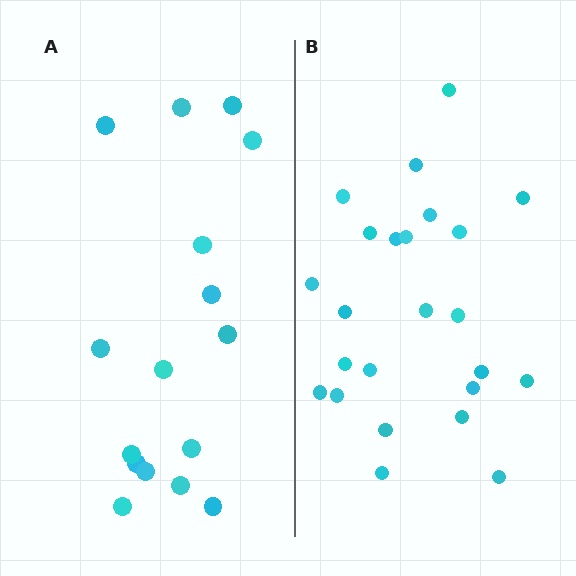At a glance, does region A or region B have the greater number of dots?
Region B (the right region) has more dots.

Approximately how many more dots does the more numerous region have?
Region B has roughly 8 or so more dots than region A.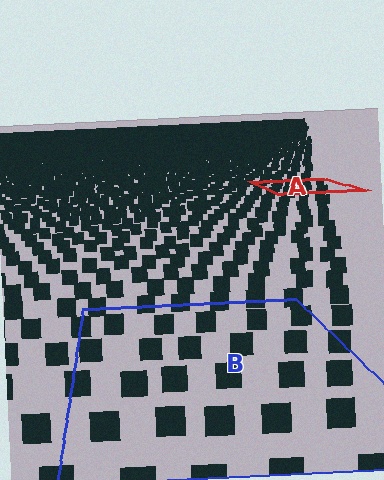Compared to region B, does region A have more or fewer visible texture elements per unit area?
Region A has more texture elements per unit area — they are packed more densely because it is farther away.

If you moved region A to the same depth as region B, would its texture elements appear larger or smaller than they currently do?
They would appear larger. At a closer depth, the same texture elements are projected at a bigger on-screen size.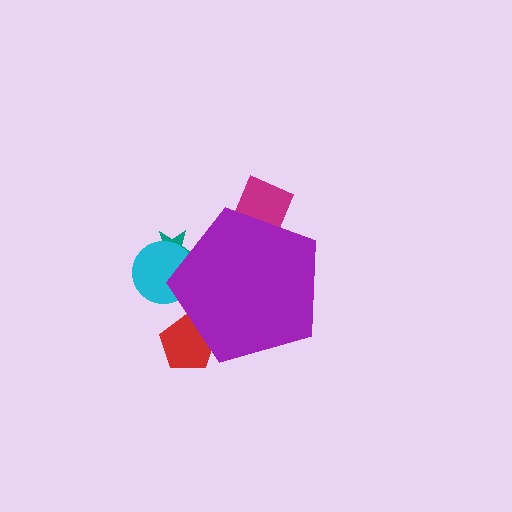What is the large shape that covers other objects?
A purple pentagon.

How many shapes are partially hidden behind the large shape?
4 shapes are partially hidden.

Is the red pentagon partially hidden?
Yes, the red pentagon is partially hidden behind the purple pentagon.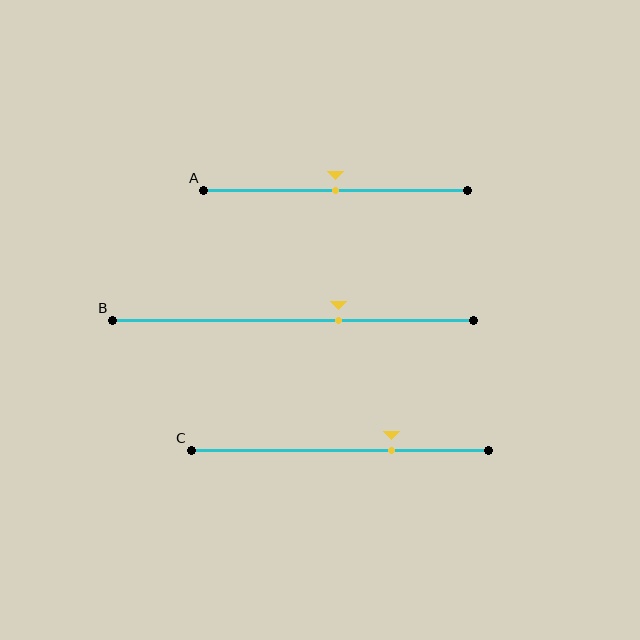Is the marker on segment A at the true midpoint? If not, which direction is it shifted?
Yes, the marker on segment A is at the true midpoint.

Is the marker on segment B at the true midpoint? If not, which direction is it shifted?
No, the marker on segment B is shifted to the right by about 13% of the segment length.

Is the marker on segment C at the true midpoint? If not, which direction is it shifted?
No, the marker on segment C is shifted to the right by about 17% of the segment length.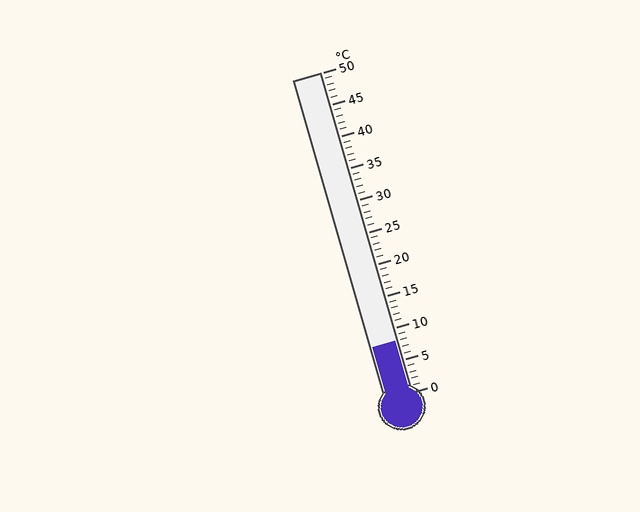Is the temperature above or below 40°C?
The temperature is below 40°C.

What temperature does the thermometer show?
The thermometer shows approximately 8°C.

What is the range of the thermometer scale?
The thermometer scale ranges from 0°C to 50°C.